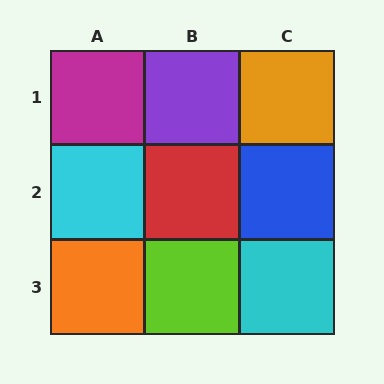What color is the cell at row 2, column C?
Blue.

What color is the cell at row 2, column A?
Cyan.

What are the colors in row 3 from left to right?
Orange, lime, cyan.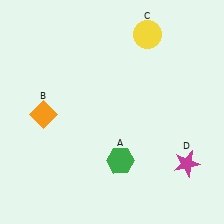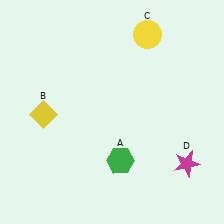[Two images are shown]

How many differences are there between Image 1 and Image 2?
There is 1 difference between the two images.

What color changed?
The diamond (B) changed from orange in Image 1 to yellow in Image 2.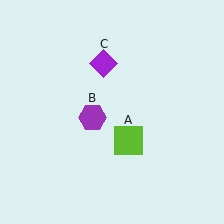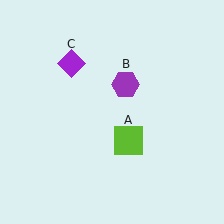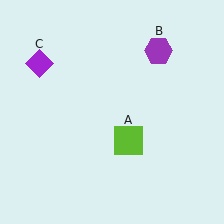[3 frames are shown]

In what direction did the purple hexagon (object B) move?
The purple hexagon (object B) moved up and to the right.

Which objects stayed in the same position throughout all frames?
Lime square (object A) remained stationary.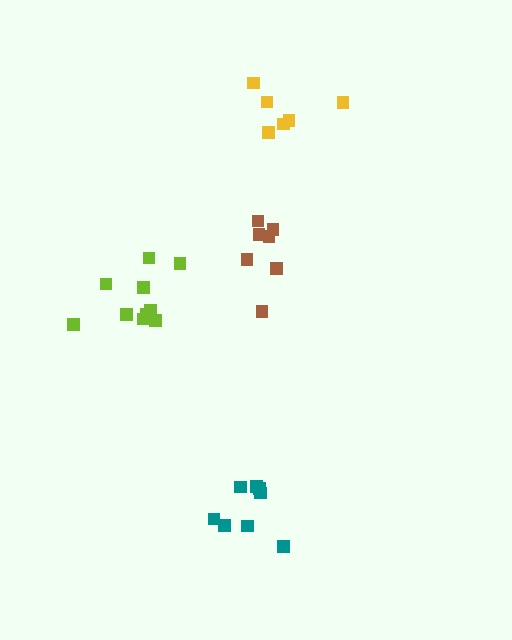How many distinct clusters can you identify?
There are 4 distinct clusters.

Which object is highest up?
The yellow cluster is topmost.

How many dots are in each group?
Group 1: 7 dots, Group 2: 8 dots, Group 3: 6 dots, Group 4: 10 dots (31 total).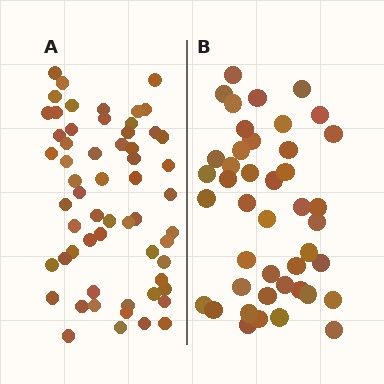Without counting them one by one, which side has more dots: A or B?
Region A (the left region) has more dots.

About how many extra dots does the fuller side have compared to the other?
Region A has approximately 15 more dots than region B.